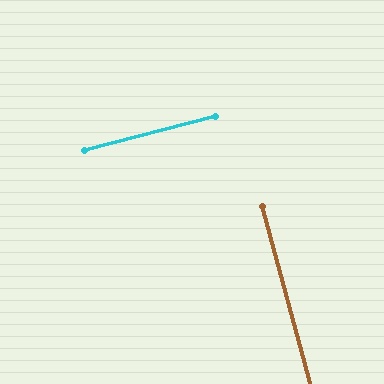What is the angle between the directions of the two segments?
Approximately 89 degrees.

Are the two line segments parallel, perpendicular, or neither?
Perpendicular — they meet at approximately 89°.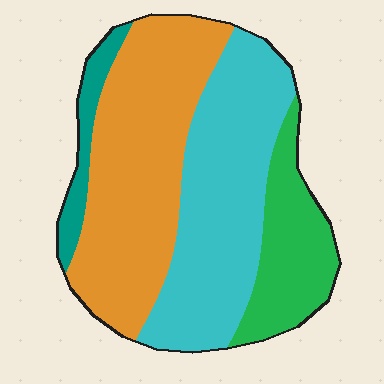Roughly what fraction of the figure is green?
Green takes up about one sixth (1/6) of the figure.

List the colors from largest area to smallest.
From largest to smallest: orange, cyan, green, teal.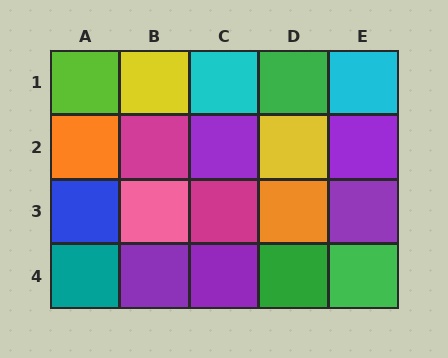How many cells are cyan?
2 cells are cyan.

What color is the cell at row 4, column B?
Purple.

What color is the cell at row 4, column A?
Teal.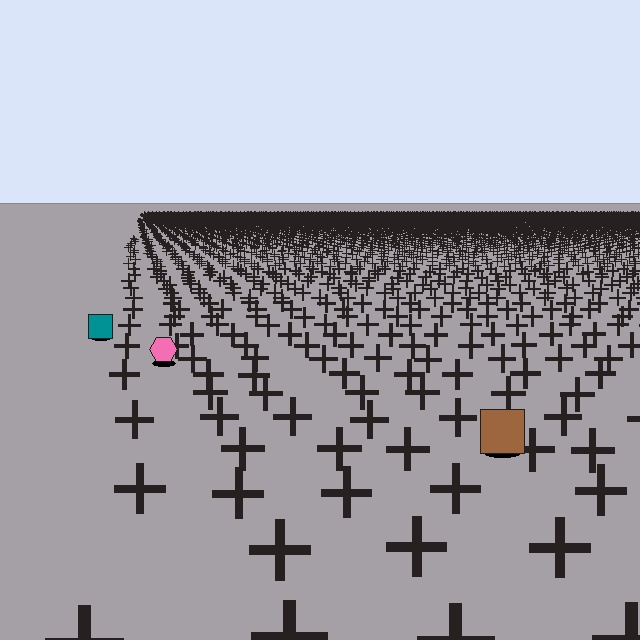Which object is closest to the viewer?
The brown square is closest. The texture marks near it are larger and more spread out.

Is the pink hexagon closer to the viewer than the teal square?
Yes. The pink hexagon is closer — you can tell from the texture gradient: the ground texture is coarser near it.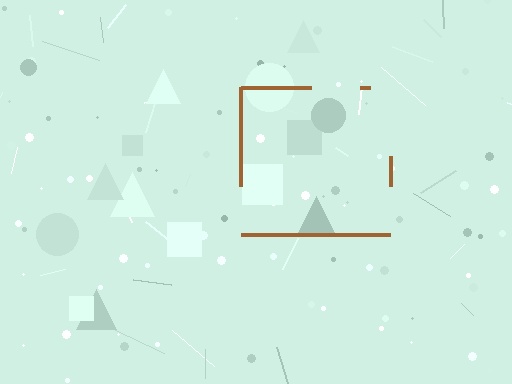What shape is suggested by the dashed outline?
The dashed outline suggests a square.